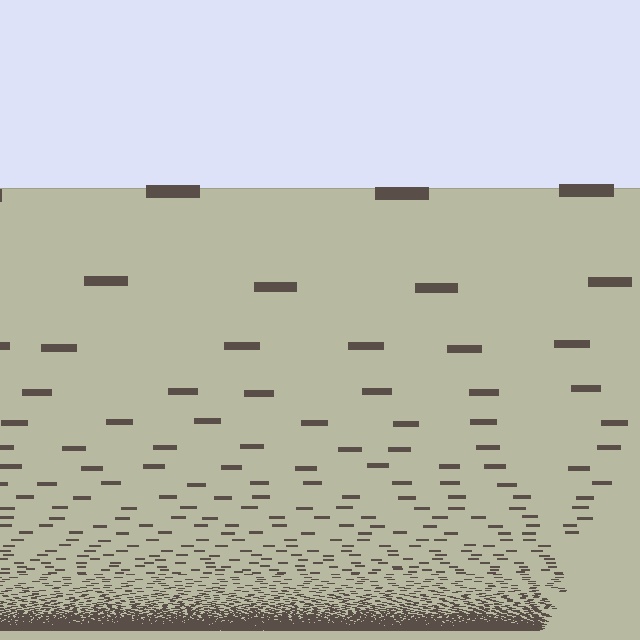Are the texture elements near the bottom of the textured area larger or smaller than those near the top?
Smaller. The gradient is inverted — elements near the bottom are smaller and denser.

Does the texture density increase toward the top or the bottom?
Density increases toward the bottom.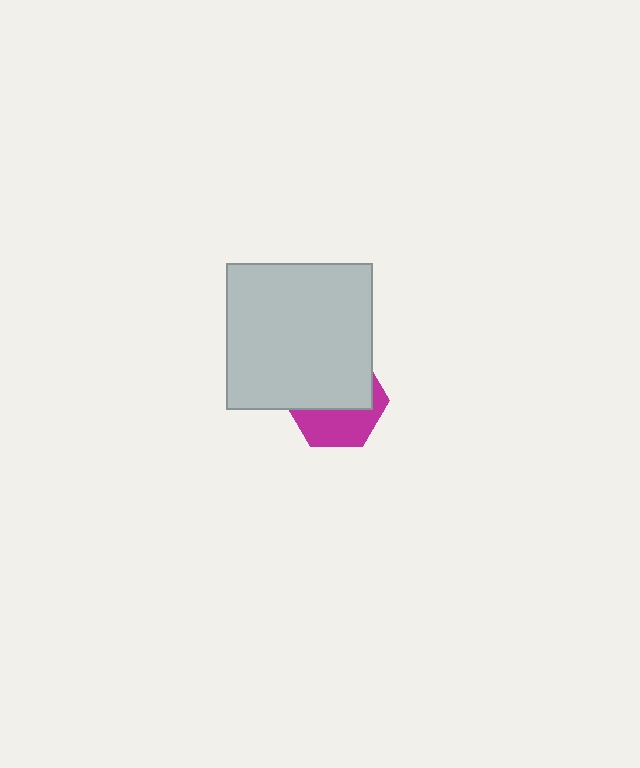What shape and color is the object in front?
The object in front is a light gray square.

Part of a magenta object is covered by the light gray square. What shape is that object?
It is a hexagon.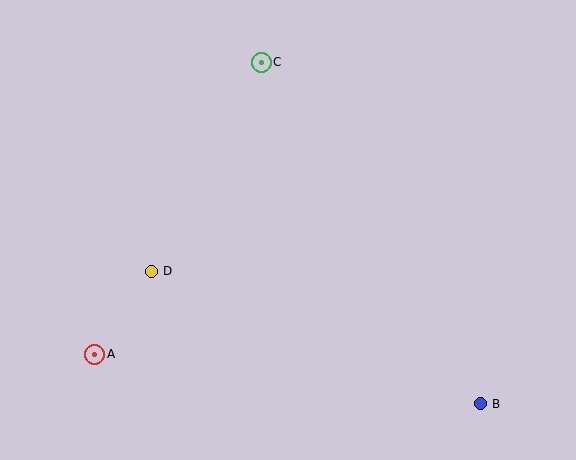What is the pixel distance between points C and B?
The distance between C and B is 406 pixels.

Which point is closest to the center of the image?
Point D at (151, 271) is closest to the center.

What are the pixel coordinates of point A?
Point A is at (95, 354).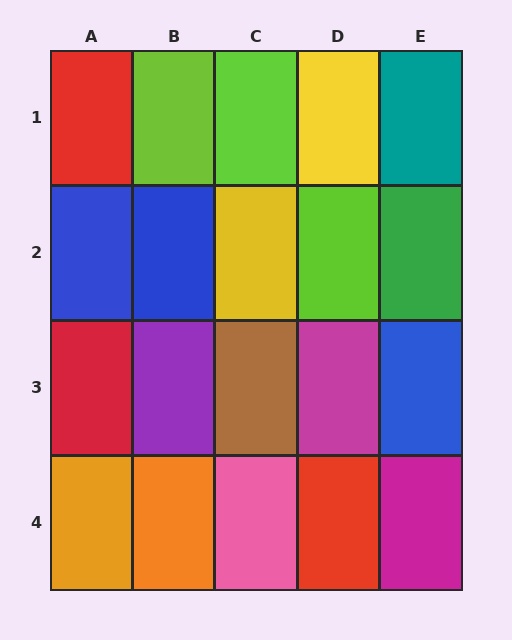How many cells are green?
1 cell is green.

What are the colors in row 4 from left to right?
Orange, orange, pink, red, magenta.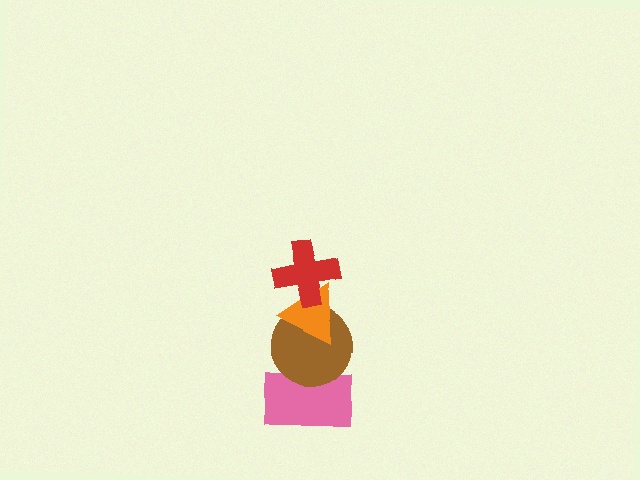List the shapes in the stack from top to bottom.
From top to bottom: the red cross, the orange triangle, the brown circle, the pink rectangle.